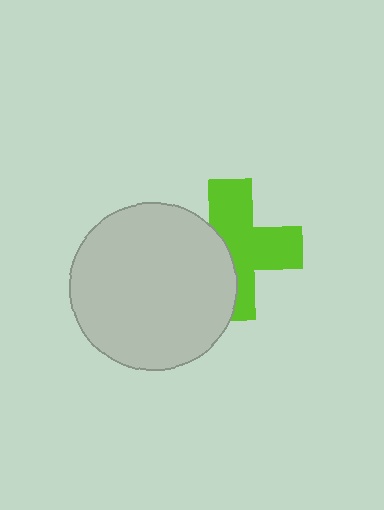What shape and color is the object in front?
The object in front is a light gray circle.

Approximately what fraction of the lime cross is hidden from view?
Roughly 40% of the lime cross is hidden behind the light gray circle.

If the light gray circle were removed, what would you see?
You would see the complete lime cross.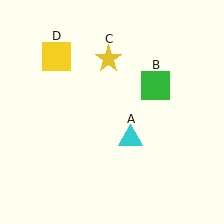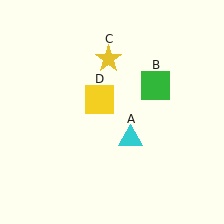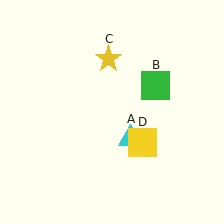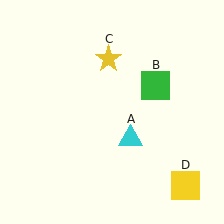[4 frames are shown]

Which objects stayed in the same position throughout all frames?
Cyan triangle (object A) and green square (object B) and yellow star (object C) remained stationary.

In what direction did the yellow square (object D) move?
The yellow square (object D) moved down and to the right.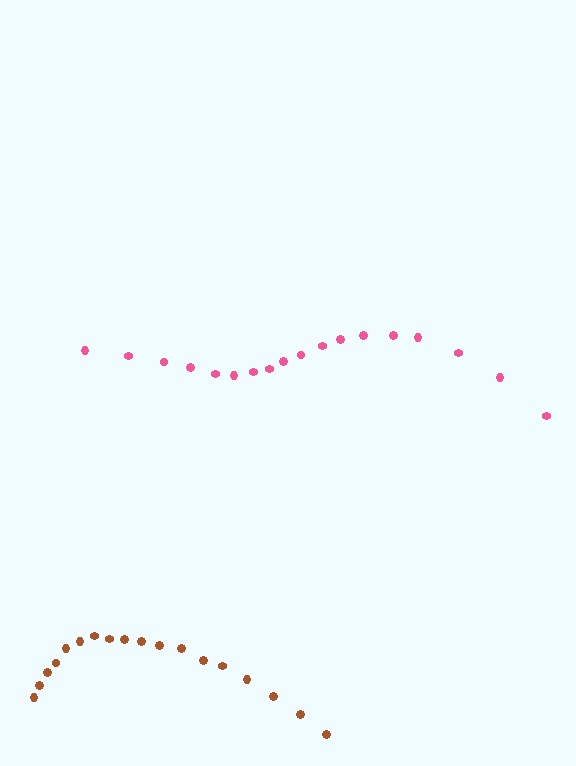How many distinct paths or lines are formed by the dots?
There are 2 distinct paths.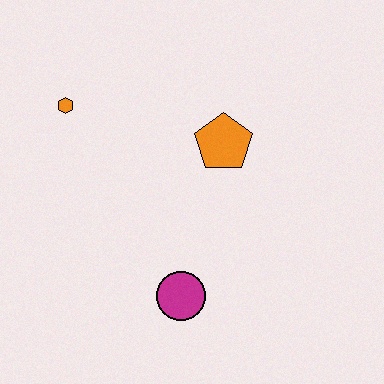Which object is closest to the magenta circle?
The orange pentagon is closest to the magenta circle.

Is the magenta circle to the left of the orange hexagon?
No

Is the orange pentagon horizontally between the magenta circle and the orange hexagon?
No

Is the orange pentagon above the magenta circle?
Yes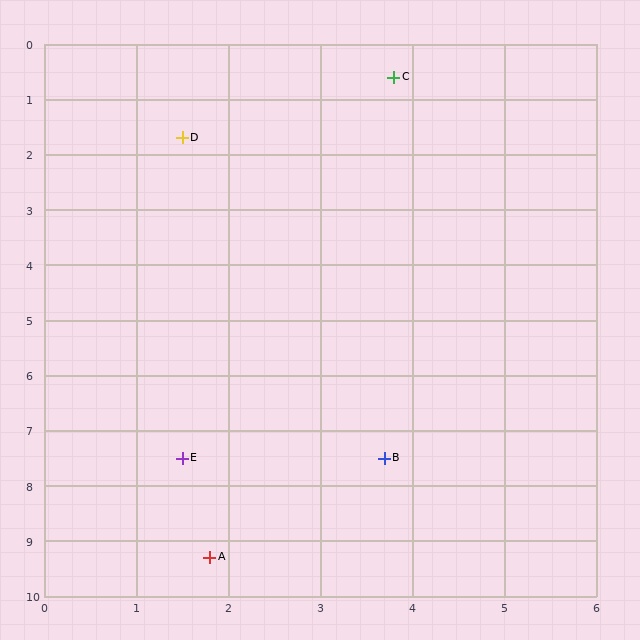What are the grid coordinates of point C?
Point C is at approximately (3.8, 0.6).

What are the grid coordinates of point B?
Point B is at approximately (3.7, 7.5).